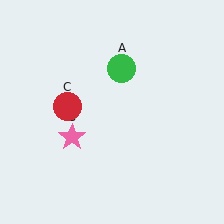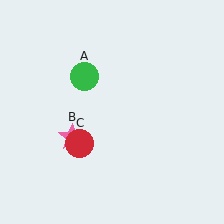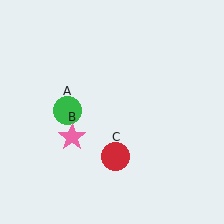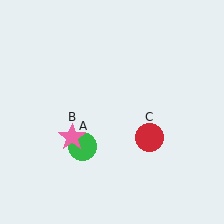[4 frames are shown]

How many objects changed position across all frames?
2 objects changed position: green circle (object A), red circle (object C).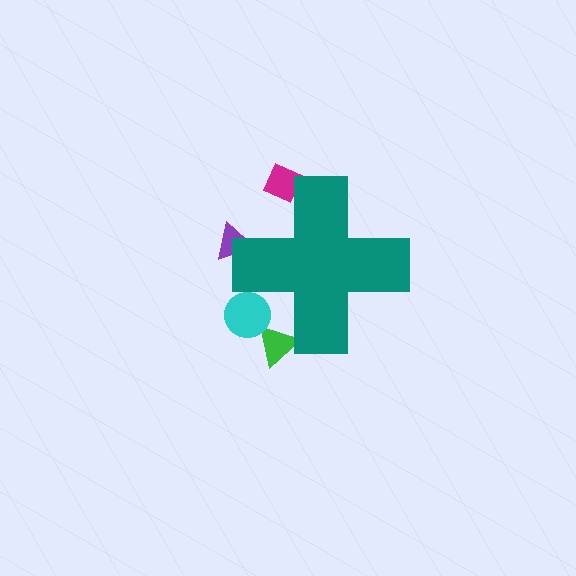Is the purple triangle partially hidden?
Yes, the purple triangle is partially hidden behind the teal cross.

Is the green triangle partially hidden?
Yes, the green triangle is partially hidden behind the teal cross.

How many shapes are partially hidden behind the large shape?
4 shapes are partially hidden.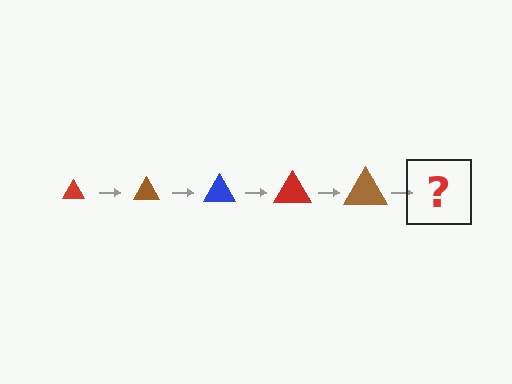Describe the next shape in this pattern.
It should be a blue triangle, larger than the previous one.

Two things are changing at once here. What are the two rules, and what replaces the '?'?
The two rules are that the triangle grows larger each step and the color cycles through red, brown, and blue. The '?' should be a blue triangle, larger than the previous one.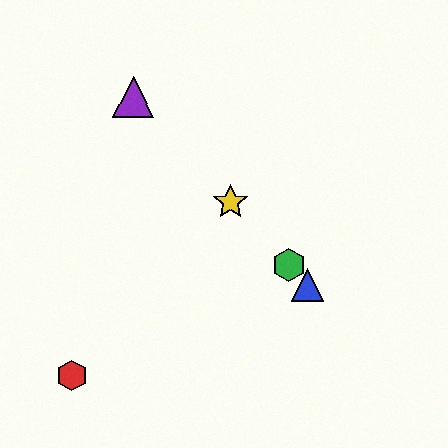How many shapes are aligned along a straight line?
4 shapes (the blue triangle, the green hexagon, the yellow star, the purple triangle) are aligned along a straight line.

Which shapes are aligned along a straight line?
The blue triangle, the green hexagon, the yellow star, the purple triangle are aligned along a straight line.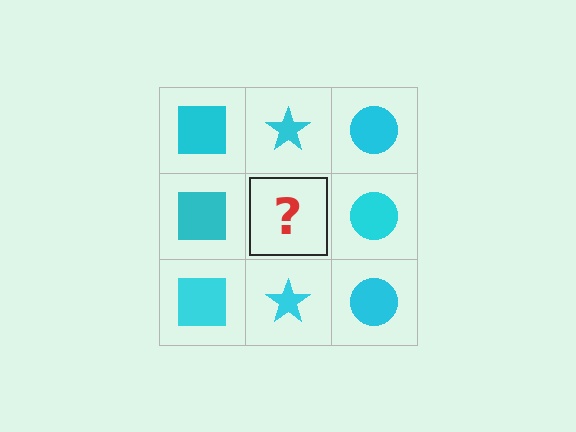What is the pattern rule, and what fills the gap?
The rule is that each column has a consistent shape. The gap should be filled with a cyan star.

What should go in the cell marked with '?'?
The missing cell should contain a cyan star.